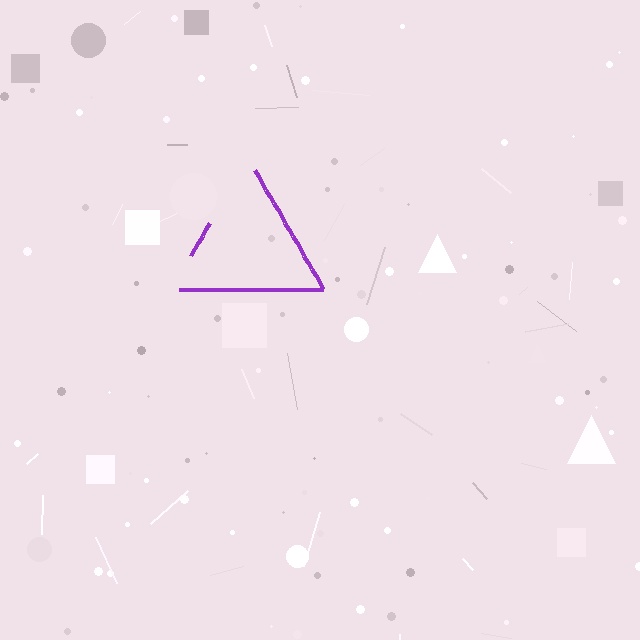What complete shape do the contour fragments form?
The contour fragments form a triangle.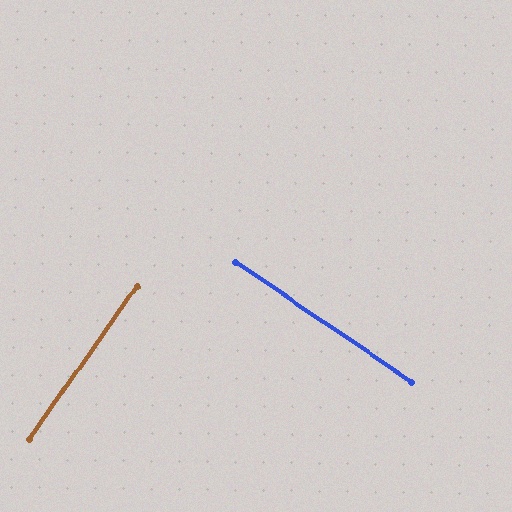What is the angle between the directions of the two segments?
Approximately 89 degrees.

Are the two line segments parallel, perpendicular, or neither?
Perpendicular — they meet at approximately 89°.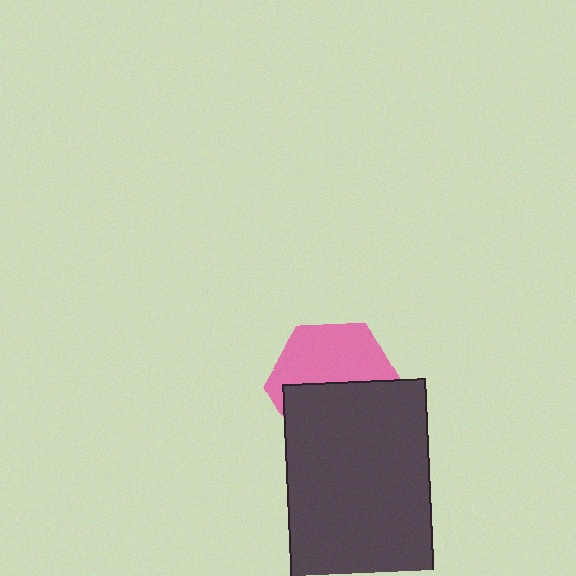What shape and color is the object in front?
The object in front is a dark gray rectangle.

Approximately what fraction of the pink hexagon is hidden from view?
Roughly 50% of the pink hexagon is hidden behind the dark gray rectangle.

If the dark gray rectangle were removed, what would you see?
You would see the complete pink hexagon.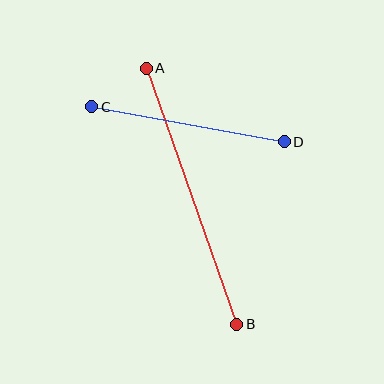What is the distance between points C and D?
The distance is approximately 196 pixels.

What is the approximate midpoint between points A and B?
The midpoint is at approximately (191, 196) pixels.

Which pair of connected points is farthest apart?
Points A and B are farthest apart.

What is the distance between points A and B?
The distance is approximately 272 pixels.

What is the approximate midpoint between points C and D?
The midpoint is at approximately (188, 124) pixels.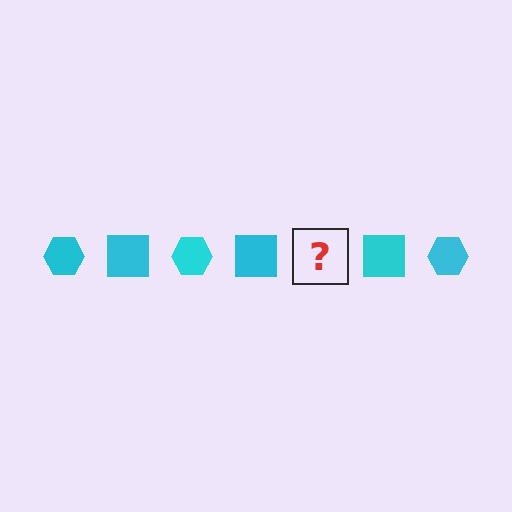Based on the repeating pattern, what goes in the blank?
The blank should be a cyan hexagon.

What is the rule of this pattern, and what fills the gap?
The rule is that the pattern cycles through hexagon, square shapes in cyan. The gap should be filled with a cyan hexagon.